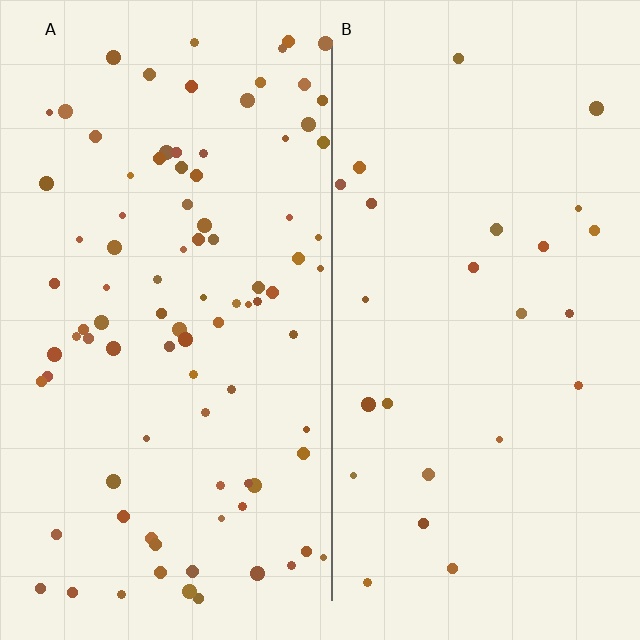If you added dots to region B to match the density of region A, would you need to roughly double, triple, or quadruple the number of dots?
Approximately quadruple.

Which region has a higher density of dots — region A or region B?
A (the left).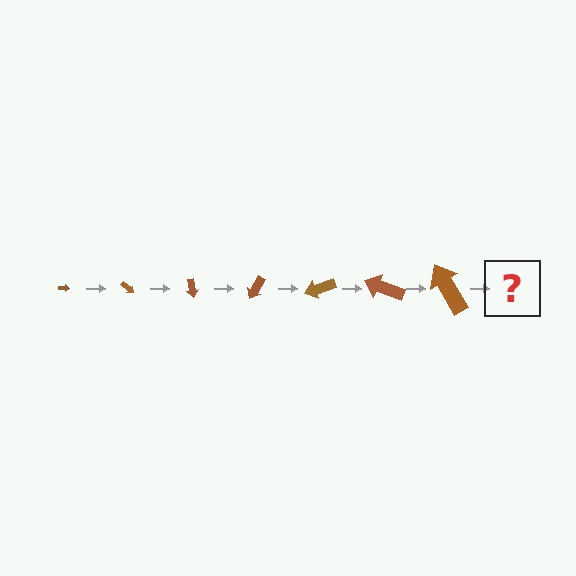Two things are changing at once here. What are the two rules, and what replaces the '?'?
The two rules are that the arrow grows larger each step and it rotates 40 degrees each step. The '?' should be an arrow, larger than the previous one and rotated 280 degrees from the start.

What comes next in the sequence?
The next element should be an arrow, larger than the previous one and rotated 280 degrees from the start.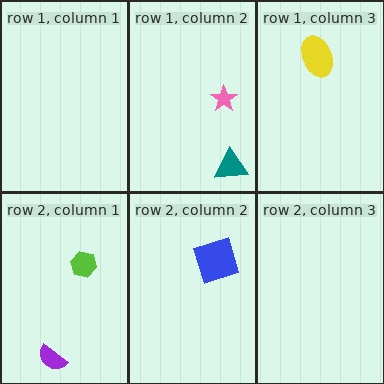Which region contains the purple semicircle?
The row 2, column 1 region.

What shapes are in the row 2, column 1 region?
The lime hexagon, the purple semicircle.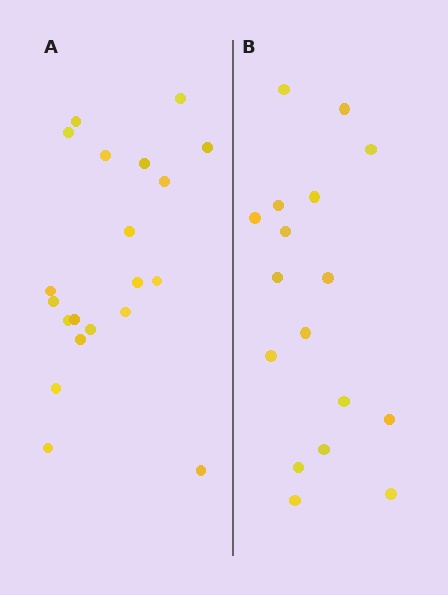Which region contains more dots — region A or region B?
Region A (the left region) has more dots.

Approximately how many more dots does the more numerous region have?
Region A has just a few more — roughly 2 or 3 more dots than region B.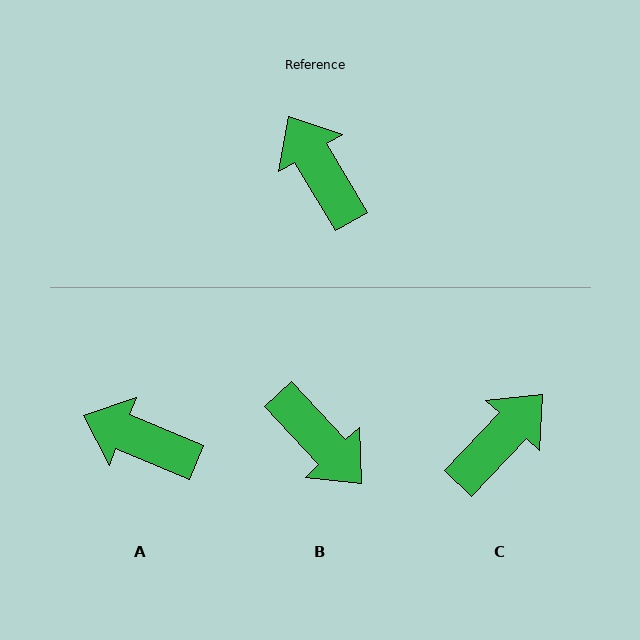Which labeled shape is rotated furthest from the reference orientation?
B, about 168 degrees away.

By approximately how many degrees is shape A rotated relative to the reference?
Approximately 37 degrees counter-clockwise.